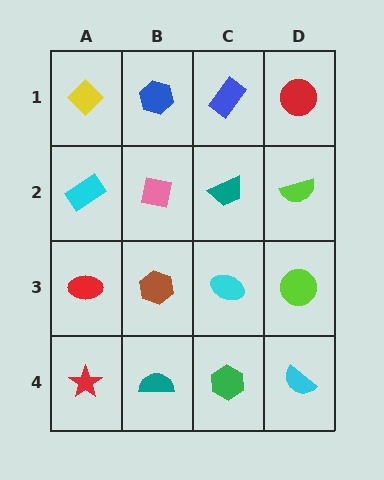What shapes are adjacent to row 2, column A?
A yellow diamond (row 1, column A), a red ellipse (row 3, column A), a pink square (row 2, column B).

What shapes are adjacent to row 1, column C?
A teal trapezoid (row 2, column C), a blue hexagon (row 1, column B), a red circle (row 1, column D).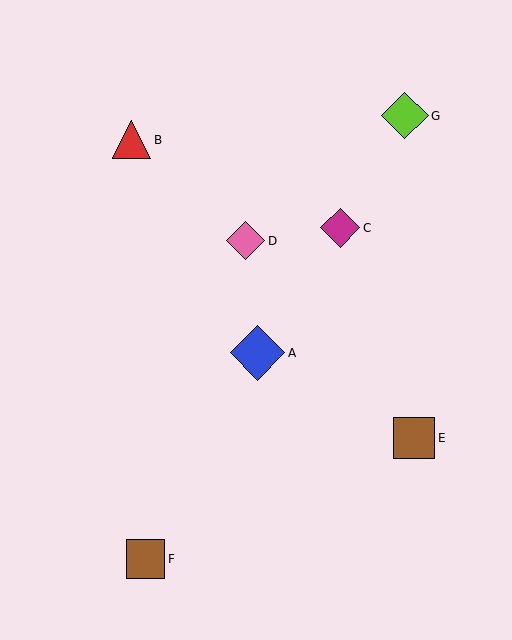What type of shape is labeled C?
Shape C is a magenta diamond.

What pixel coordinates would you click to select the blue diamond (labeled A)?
Click at (257, 353) to select the blue diamond A.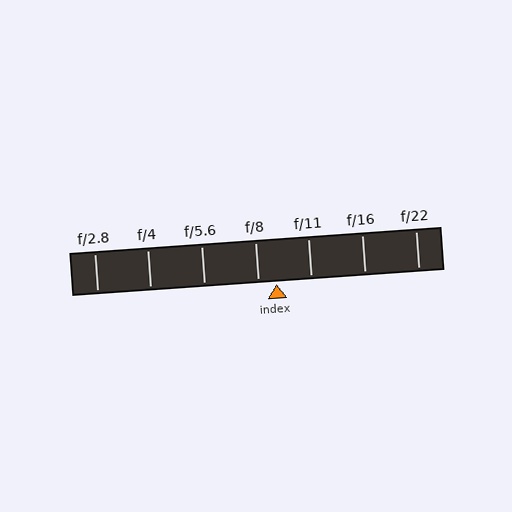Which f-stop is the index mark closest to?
The index mark is closest to f/8.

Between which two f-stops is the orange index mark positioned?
The index mark is between f/8 and f/11.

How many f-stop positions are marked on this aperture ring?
There are 7 f-stop positions marked.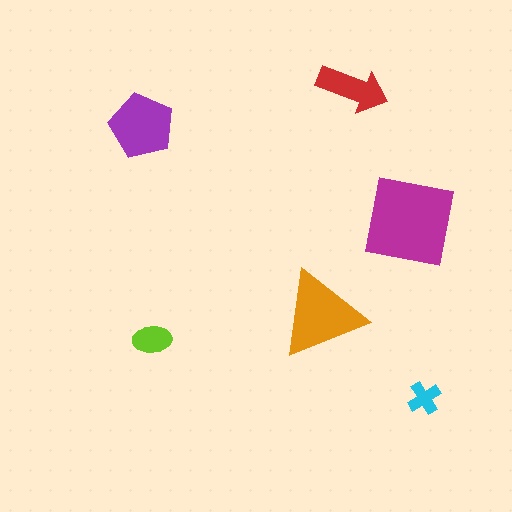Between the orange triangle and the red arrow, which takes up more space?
The orange triangle.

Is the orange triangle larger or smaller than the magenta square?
Smaller.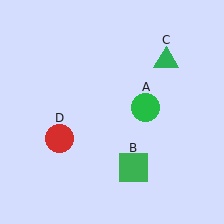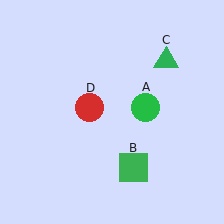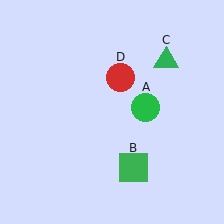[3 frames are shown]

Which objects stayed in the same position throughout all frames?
Green circle (object A) and green square (object B) and green triangle (object C) remained stationary.